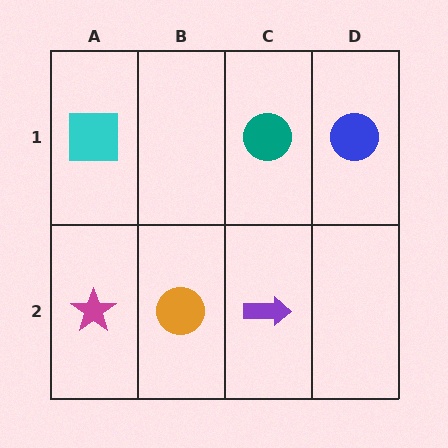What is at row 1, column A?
A cyan square.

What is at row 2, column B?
An orange circle.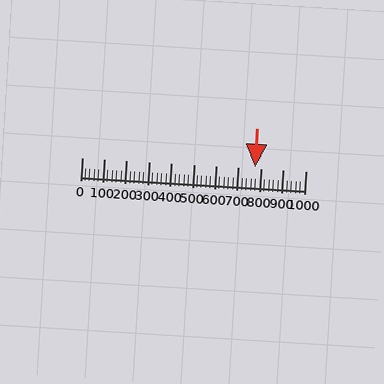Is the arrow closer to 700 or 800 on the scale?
The arrow is closer to 800.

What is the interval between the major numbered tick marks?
The major tick marks are spaced 100 units apart.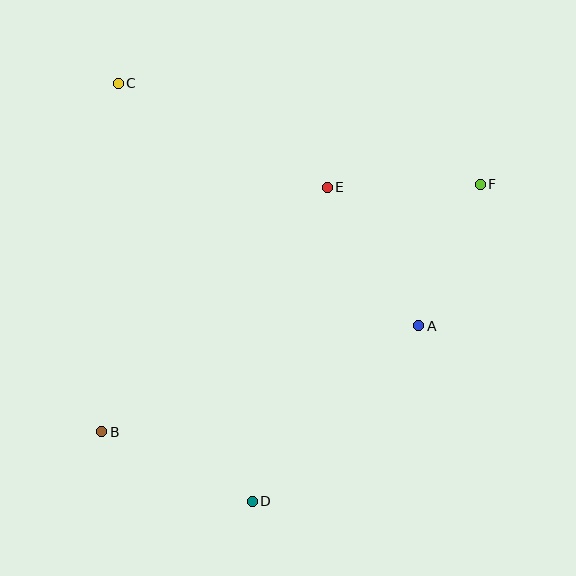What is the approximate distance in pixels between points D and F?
The distance between D and F is approximately 391 pixels.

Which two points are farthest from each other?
Points B and F are farthest from each other.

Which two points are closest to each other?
Points E and F are closest to each other.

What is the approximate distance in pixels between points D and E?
The distance between D and E is approximately 323 pixels.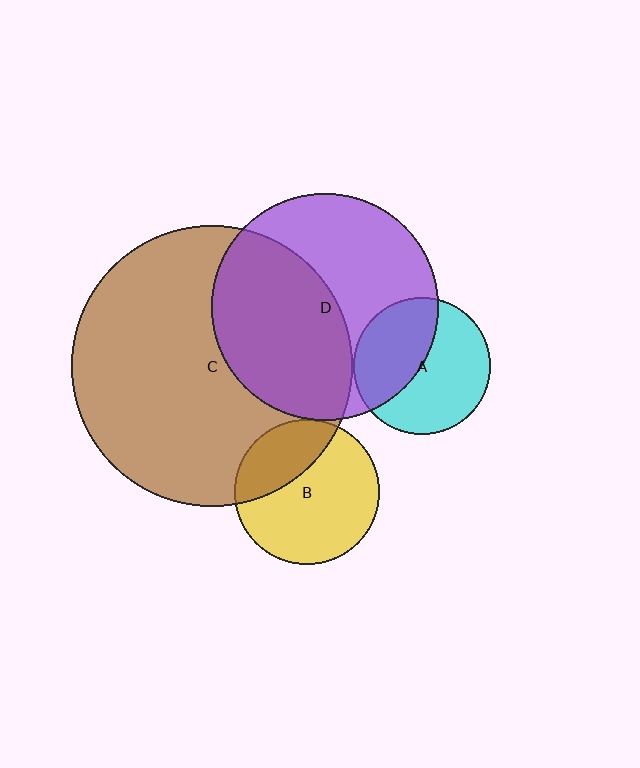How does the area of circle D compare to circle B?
Approximately 2.4 times.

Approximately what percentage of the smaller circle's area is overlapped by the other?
Approximately 5%.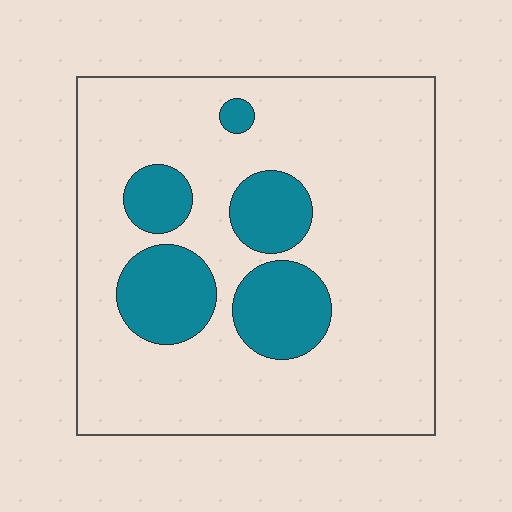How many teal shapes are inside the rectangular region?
5.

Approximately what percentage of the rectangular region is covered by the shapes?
Approximately 20%.